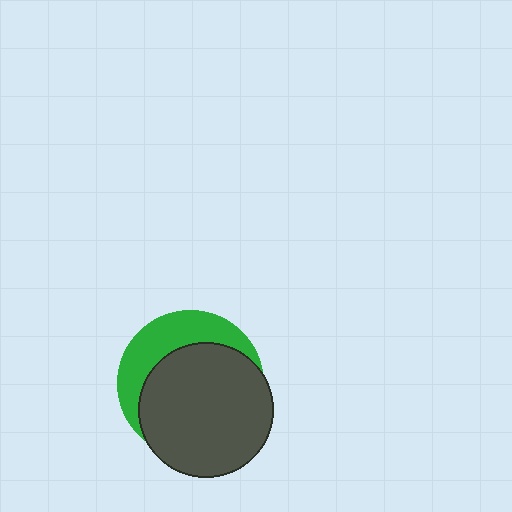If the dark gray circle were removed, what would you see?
You would see the complete green circle.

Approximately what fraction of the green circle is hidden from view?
Roughly 67% of the green circle is hidden behind the dark gray circle.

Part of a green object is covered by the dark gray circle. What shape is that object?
It is a circle.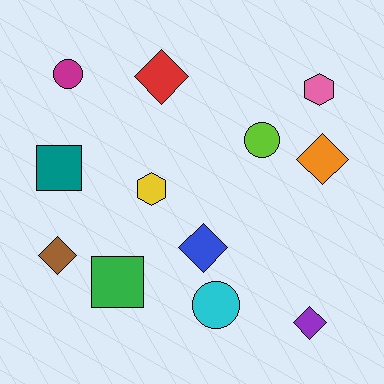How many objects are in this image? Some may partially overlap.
There are 12 objects.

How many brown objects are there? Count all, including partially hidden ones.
There is 1 brown object.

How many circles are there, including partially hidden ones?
There are 3 circles.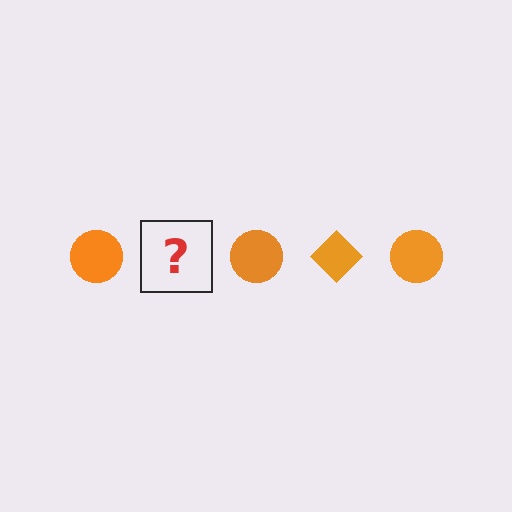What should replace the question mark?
The question mark should be replaced with an orange diamond.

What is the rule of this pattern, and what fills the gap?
The rule is that the pattern cycles through circle, diamond shapes in orange. The gap should be filled with an orange diamond.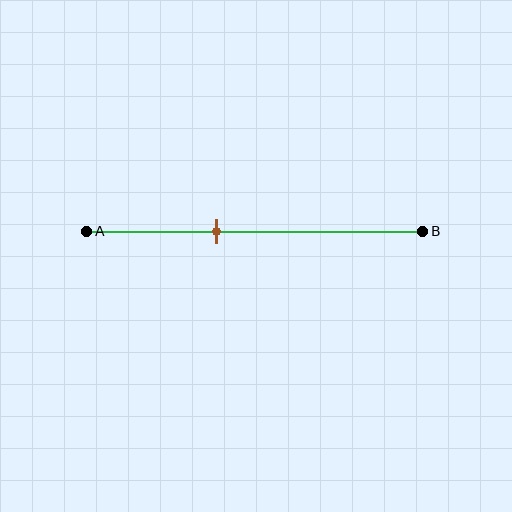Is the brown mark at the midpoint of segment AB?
No, the mark is at about 40% from A, not at the 50% midpoint.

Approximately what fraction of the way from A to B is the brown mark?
The brown mark is approximately 40% of the way from A to B.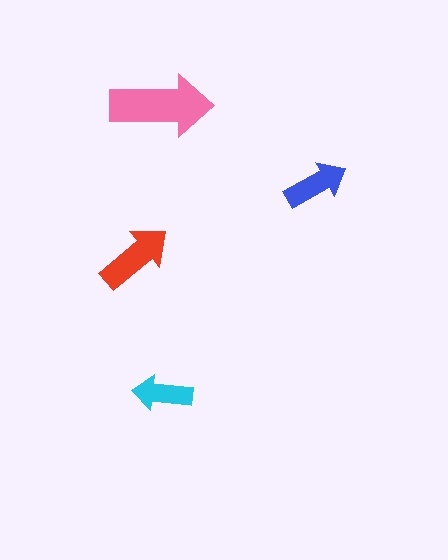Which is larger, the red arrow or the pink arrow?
The pink one.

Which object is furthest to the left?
The red arrow is leftmost.